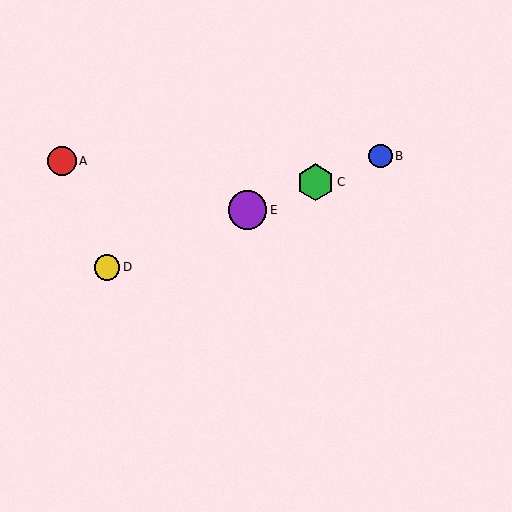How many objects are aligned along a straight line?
4 objects (B, C, D, E) are aligned along a straight line.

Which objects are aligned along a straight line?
Objects B, C, D, E are aligned along a straight line.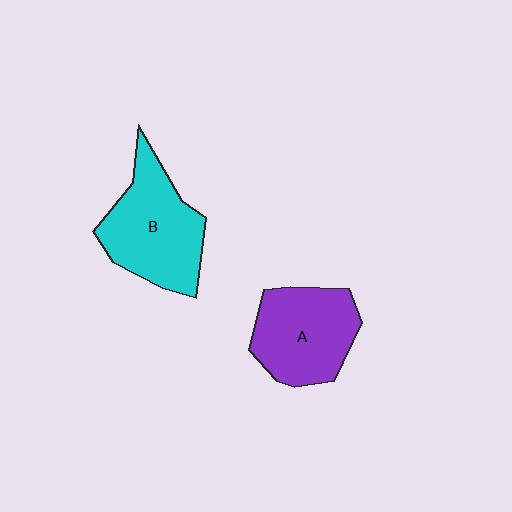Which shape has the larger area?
Shape B (cyan).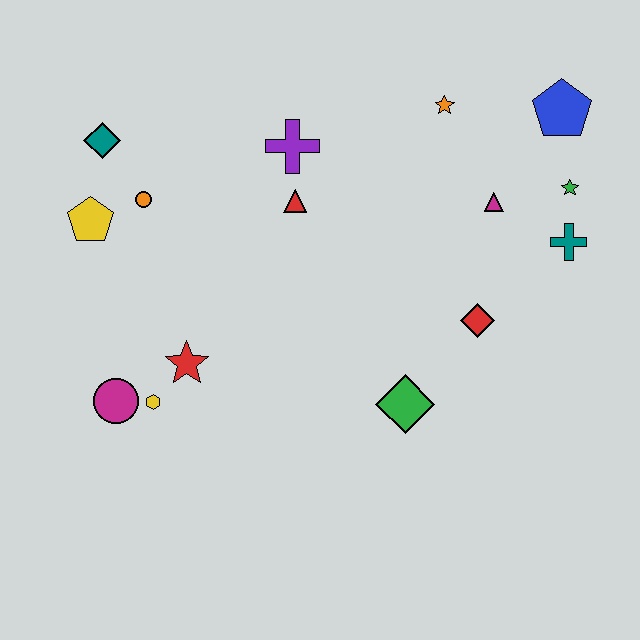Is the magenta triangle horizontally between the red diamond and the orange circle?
No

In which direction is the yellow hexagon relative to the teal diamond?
The yellow hexagon is below the teal diamond.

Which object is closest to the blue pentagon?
The green star is closest to the blue pentagon.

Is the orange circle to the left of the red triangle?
Yes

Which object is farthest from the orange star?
The magenta circle is farthest from the orange star.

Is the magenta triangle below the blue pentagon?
Yes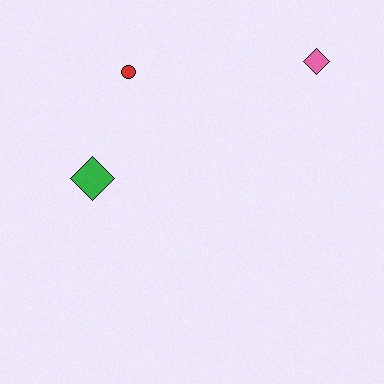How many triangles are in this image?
There are no triangles.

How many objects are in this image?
There are 3 objects.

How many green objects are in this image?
There is 1 green object.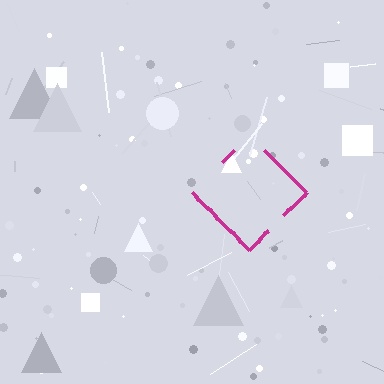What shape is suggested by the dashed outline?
The dashed outline suggests a diamond.